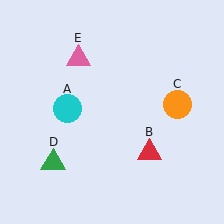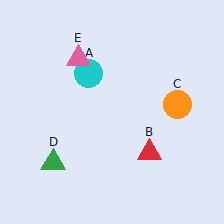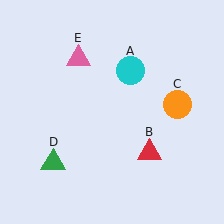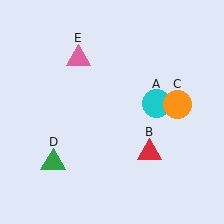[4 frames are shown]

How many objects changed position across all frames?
1 object changed position: cyan circle (object A).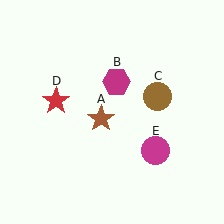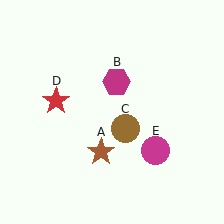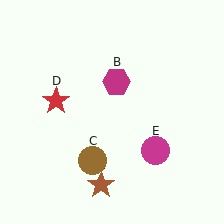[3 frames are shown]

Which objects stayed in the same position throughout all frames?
Magenta hexagon (object B) and red star (object D) and magenta circle (object E) remained stationary.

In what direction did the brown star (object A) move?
The brown star (object A) moved down.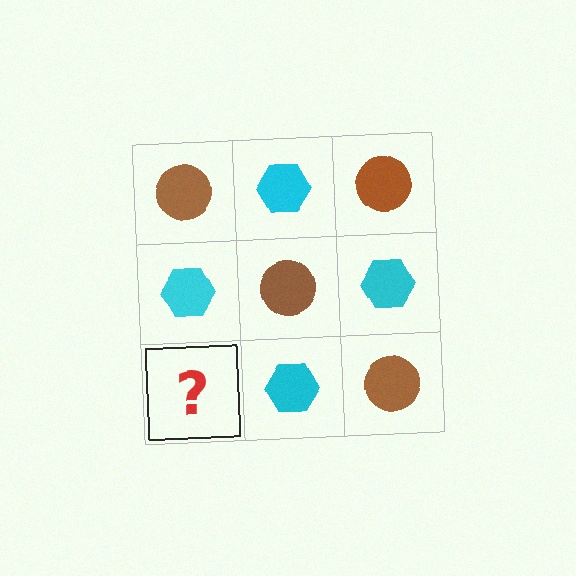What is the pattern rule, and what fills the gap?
The rule is that it alternates brown circle and cyan hexagon in a checkerboard pattern. The gap should be filled with a brown circle.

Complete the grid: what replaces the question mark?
The question mark should be replaced with a brown circle.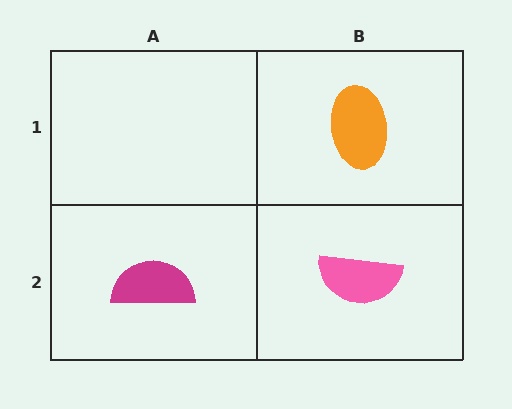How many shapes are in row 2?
2 shapes.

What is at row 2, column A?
A magenta semicircle.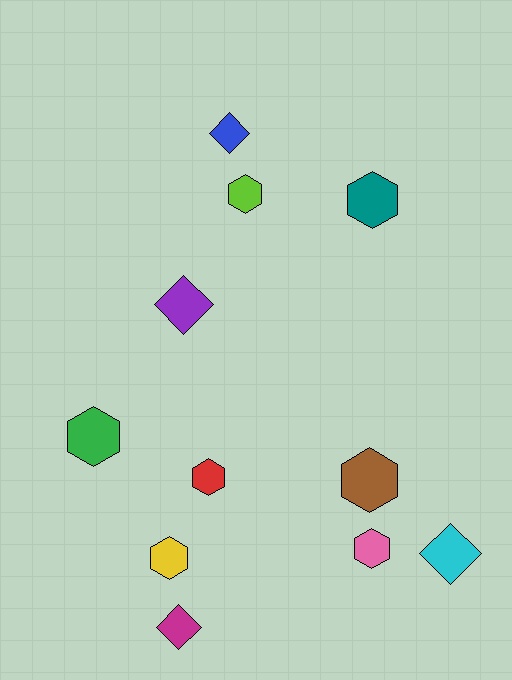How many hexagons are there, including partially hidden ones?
There are 7 hexagons.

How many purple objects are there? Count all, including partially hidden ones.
There is 1 purple object.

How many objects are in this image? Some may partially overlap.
There are 11 objects.